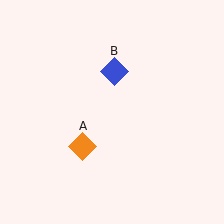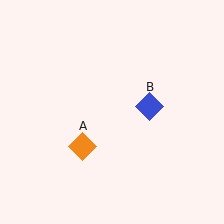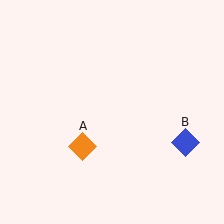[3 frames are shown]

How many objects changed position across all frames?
1 object changed position: blue diamond (object B).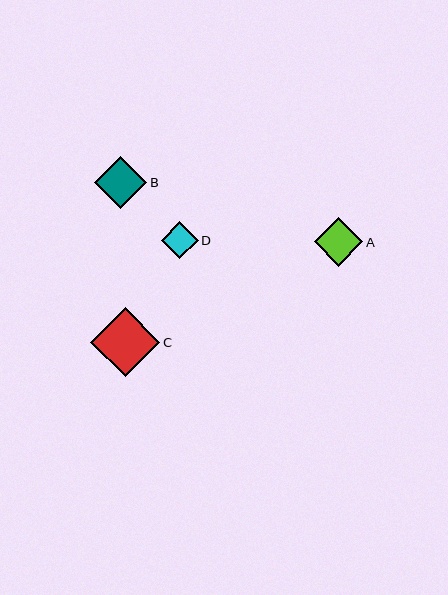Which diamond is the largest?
Diamond C is the largest with a size of approximately 69 pixels.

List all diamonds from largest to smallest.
From largest to smallest: C, B, A, D.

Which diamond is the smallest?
Diamond D is the smallest with a size of approximately 37 pixels.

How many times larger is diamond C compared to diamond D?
Diamond C is approximately 1.9 times the size of diamond D.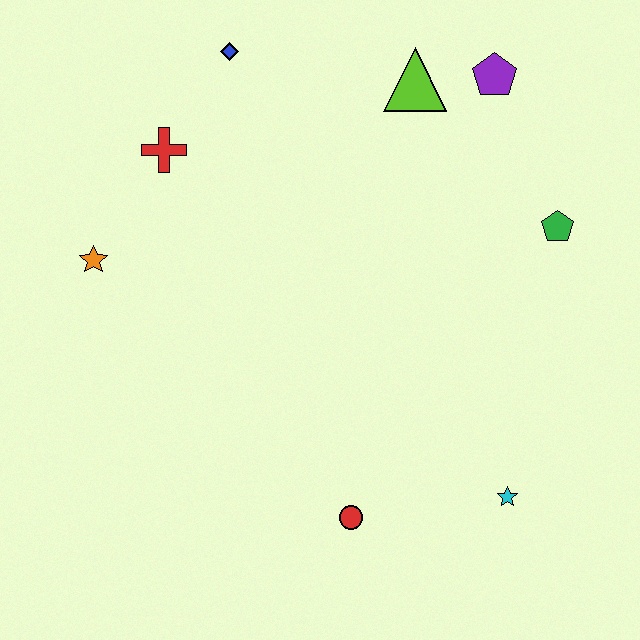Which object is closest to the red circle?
The cyan star is closest to the red circle.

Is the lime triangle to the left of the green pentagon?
Yes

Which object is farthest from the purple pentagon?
The red circle is farthest from the purple pentagon.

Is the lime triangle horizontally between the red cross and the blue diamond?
No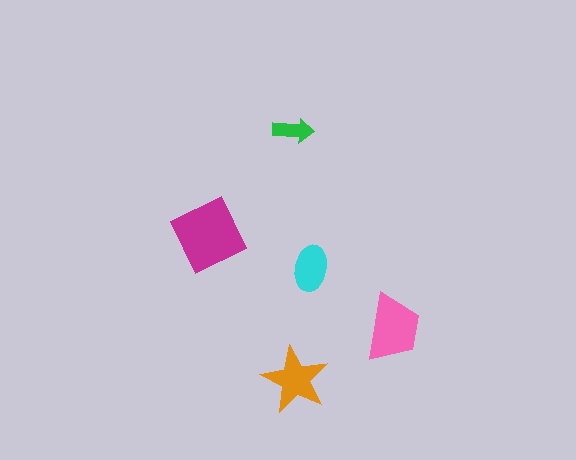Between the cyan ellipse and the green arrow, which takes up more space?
The cyan ellipse.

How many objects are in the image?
There are 5 objects in the image.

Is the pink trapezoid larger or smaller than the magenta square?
Smaller.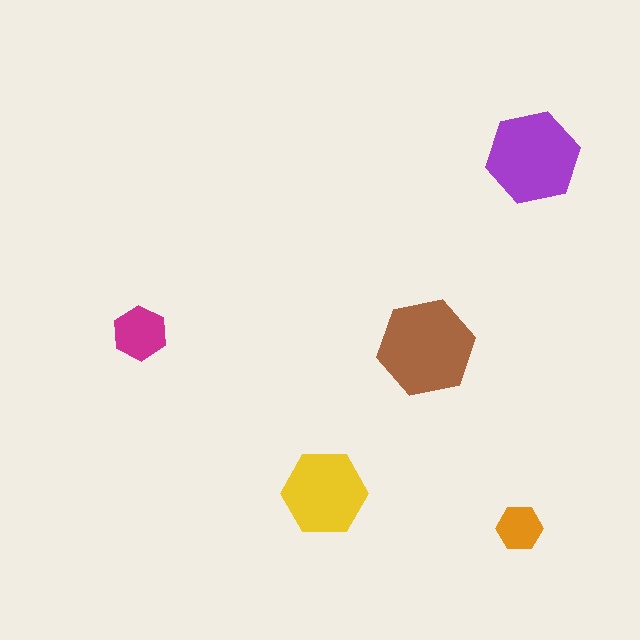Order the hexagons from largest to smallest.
the brown one, the purple one, the yellow one, the magenta one, the orange one.